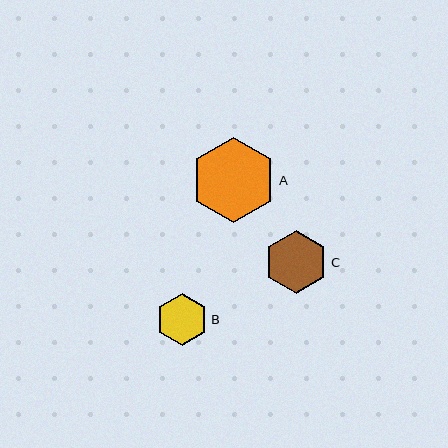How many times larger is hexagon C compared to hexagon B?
Hexagon C is approximately 1.2 times the size of hexagon B.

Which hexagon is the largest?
Hexagon A is the largest with a size of approximately 85 pixels.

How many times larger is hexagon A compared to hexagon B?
Hexagon A is approximately 1.7 times the size of hexagon B.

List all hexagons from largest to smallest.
From largest to smallest: A, C, B.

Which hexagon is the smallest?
Hexagon B is the smallest with a size of approximately 52 pixels.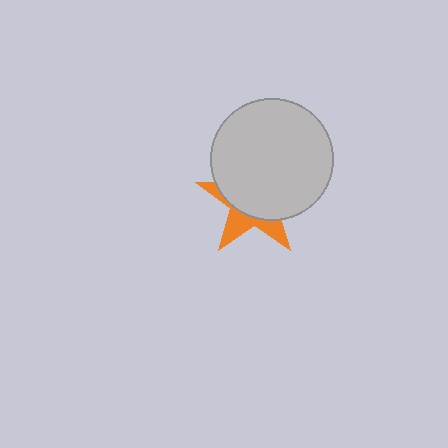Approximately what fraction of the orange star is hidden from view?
Roughly 67% of the orange star is hidden behind the light gray circle.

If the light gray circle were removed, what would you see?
You would see the complete orange star.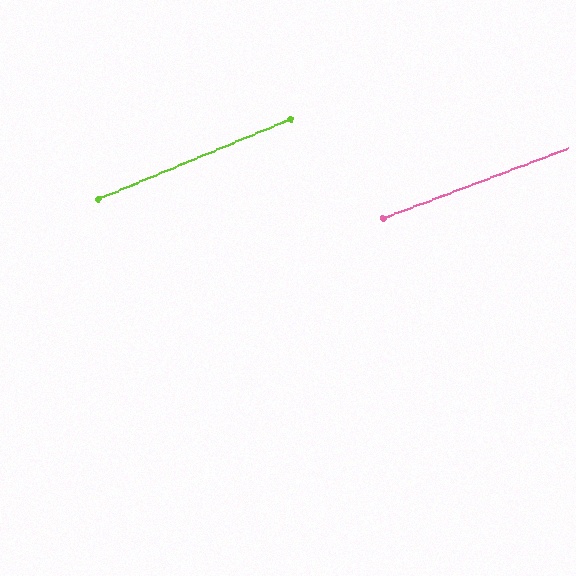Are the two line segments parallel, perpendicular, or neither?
Parallel — their directions differ by only 1.7°.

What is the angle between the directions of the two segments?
Approximately 2 degrees.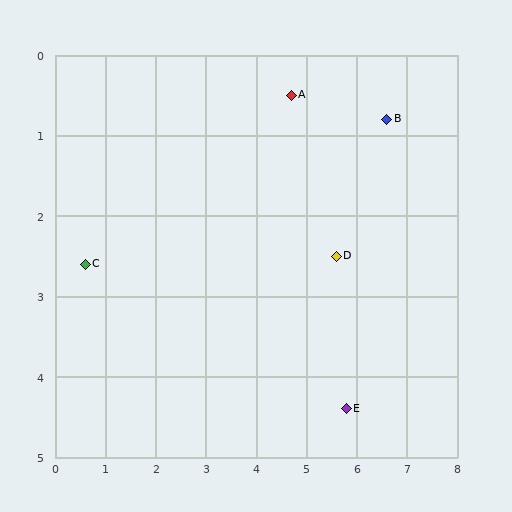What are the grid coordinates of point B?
Point B is at approximately (6.6, 0.8).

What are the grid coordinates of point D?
Point D is at approximately (5.6, 2.5).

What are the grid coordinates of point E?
Point E is at approximately (5.8, 4.4).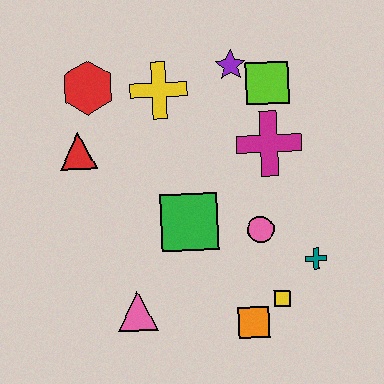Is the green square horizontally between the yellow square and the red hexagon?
Yes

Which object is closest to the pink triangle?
The green square is closest to the pink triangle.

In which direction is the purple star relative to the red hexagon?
The purple star is to the right of the red hexagon.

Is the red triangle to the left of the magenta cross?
Yes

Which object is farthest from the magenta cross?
The pink triangle is farthest from the magenta cross.